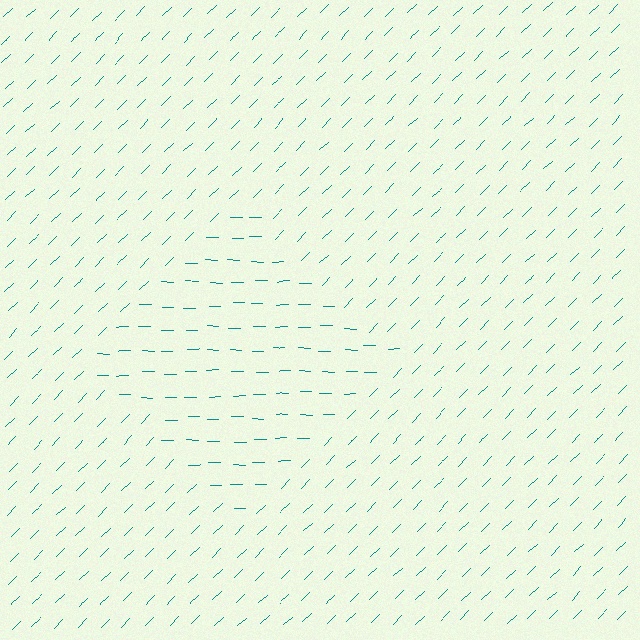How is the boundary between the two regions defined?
The boundary is defined purely by a change in line orientation (approximately 45 degrees difference). All lines are the same color and thickness.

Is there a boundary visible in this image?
Yes, there is a texture boundary formed by a change in line orientation.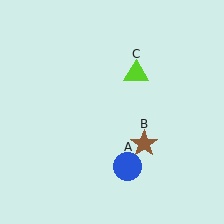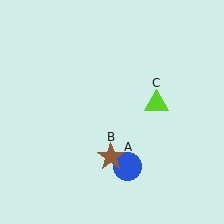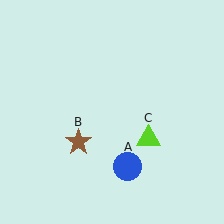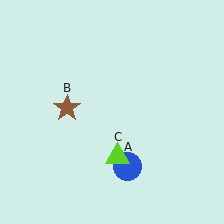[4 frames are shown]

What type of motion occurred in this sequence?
The brown star (object B), lime triangle (object C) rotated clockwise around the center of the scene.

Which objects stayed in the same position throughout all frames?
Blue circle (object A) remained stationary.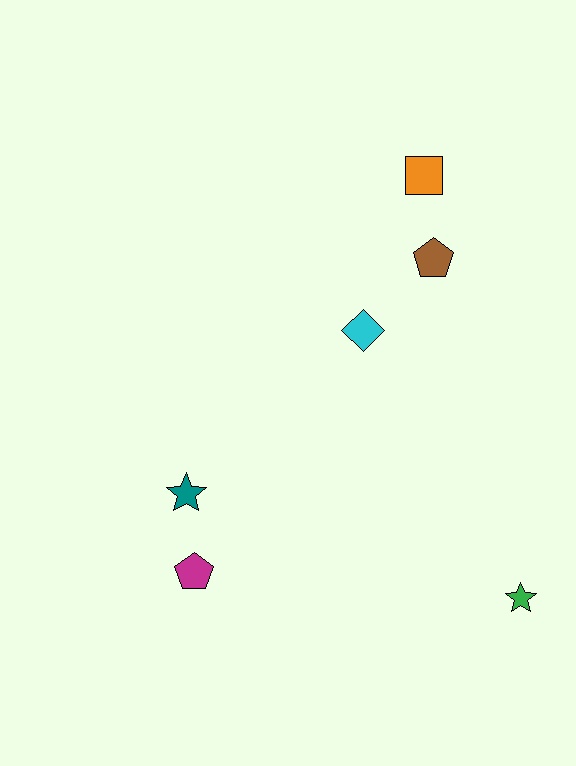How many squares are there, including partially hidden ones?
There is 1 square.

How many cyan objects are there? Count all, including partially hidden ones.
There is 1 cyan object.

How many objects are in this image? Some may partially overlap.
There are 6 objects.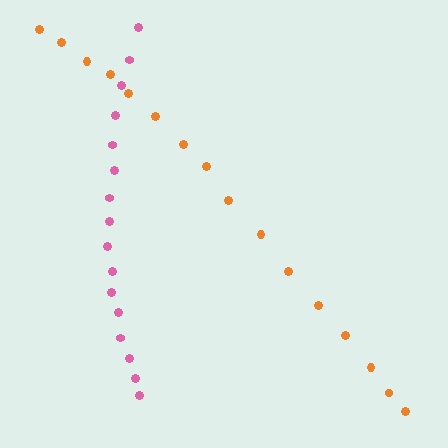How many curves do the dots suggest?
There are 2 distinct paths.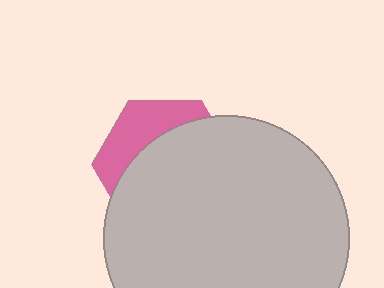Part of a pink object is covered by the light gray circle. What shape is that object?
It is a hexagon.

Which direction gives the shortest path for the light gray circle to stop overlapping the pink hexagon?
Moving down gives the shortest separation.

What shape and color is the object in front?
The object in front is a light gray circle.